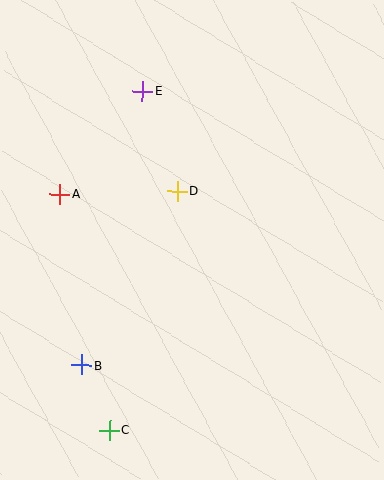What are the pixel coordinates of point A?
Point A is at (60, 194).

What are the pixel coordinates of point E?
Point E is at (143, 91).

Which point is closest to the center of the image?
Point D at (178, 191) is closest to the center.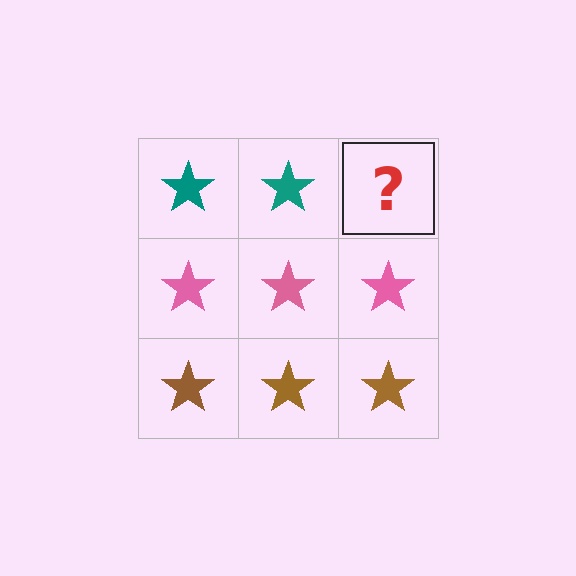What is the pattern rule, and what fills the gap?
The rule is that each row has a consistent color. The gap should be filled with a teal star.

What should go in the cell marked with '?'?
The missing cell should contain a teal star.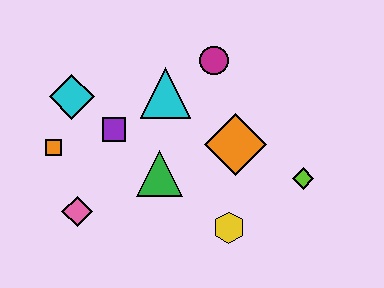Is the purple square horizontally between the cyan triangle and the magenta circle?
No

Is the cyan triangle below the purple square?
No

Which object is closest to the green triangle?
The purple square is closest to the green triangle.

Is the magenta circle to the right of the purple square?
Yes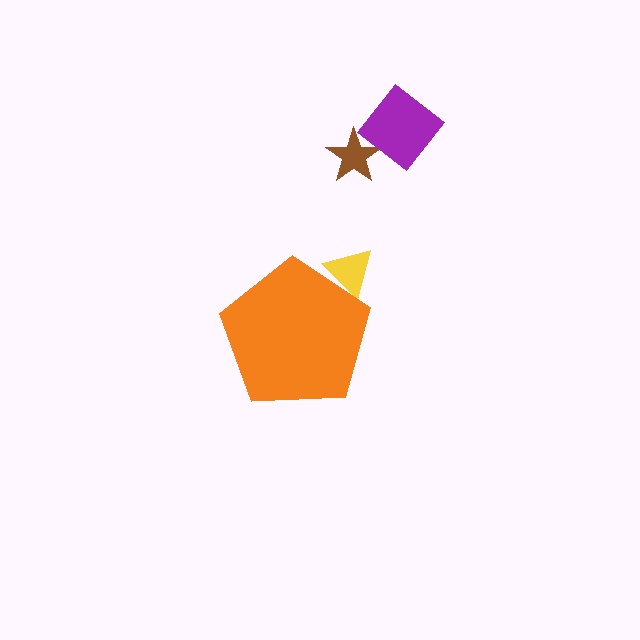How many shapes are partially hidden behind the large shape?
1 shape is partially hidden.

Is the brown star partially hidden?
No, the brown star is fully visible.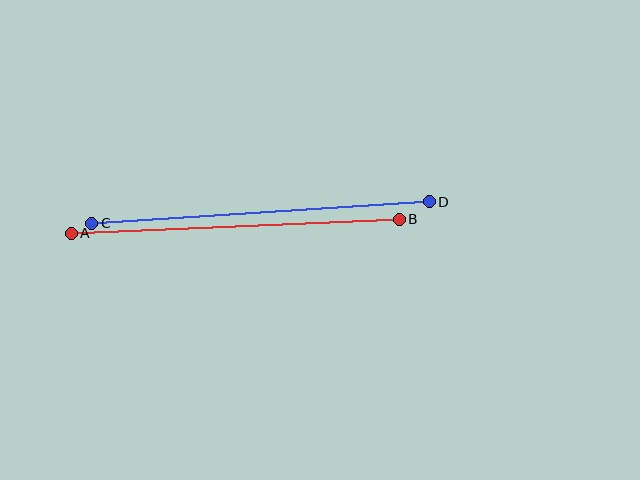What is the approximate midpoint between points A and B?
The midpoint is at approximately (235, 226) pixels.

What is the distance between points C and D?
The distance is approximately 338 pixels.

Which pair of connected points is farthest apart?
Points C and D are farthest apart.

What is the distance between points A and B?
The distance is approximately 328 pixels.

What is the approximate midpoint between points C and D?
The midpoint is at approximately (260, 212) pixels.